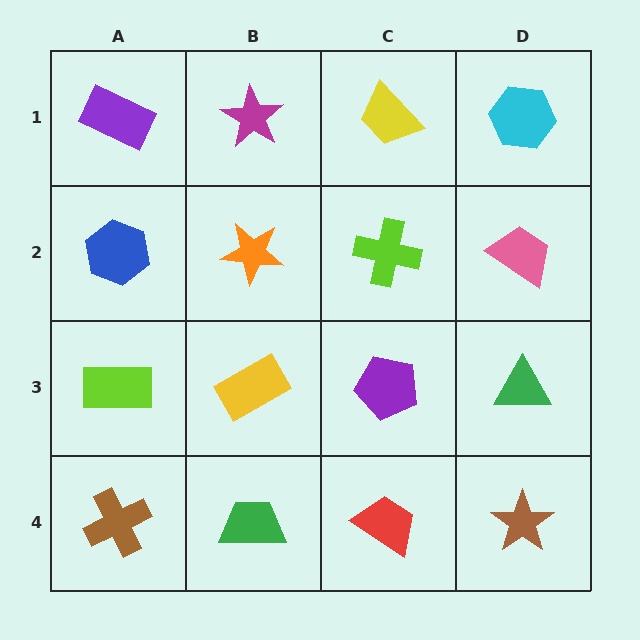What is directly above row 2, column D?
A cyan hexagon.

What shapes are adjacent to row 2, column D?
A cyan hexagon (row 1, column D), a green triangle (row 3, column D), a lime cross (row 2, column C).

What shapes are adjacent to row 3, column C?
A lime cross (row 2, column C), a red trapezoid (row 4, column C), a yellow rectangle (row 3, column B), a green triangle (row 3, column D).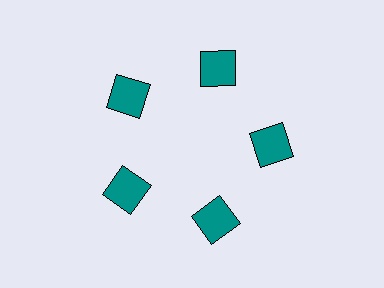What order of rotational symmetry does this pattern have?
This pattern has 5-fold rotational symmetry.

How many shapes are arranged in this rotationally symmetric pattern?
There are 5 shapes, arranged in 5 groups of 1.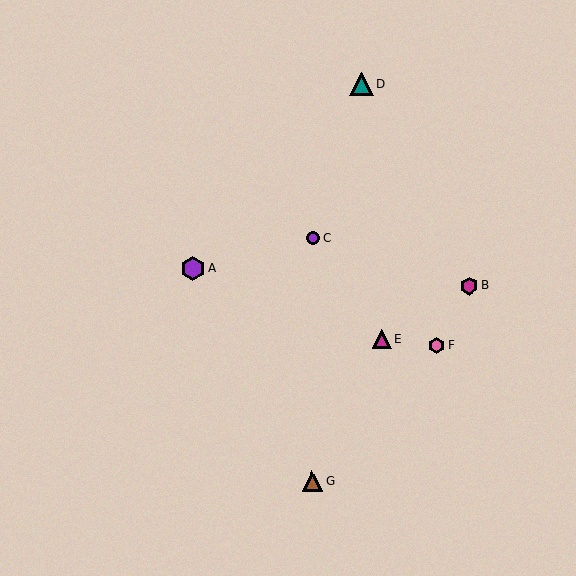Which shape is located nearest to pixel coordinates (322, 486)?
The brown triangle (labeled G) at (312, 481) is nearest to that location.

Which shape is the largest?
The purple hexagon (labeled A) is the largest.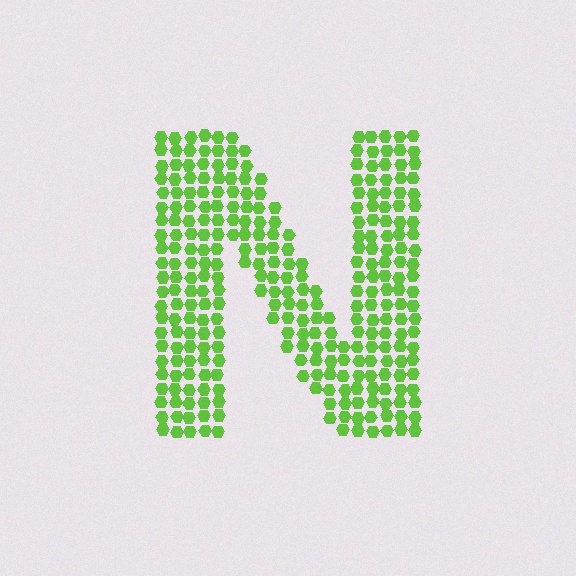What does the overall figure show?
The overall figure shows the letter N.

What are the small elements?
The small elements are hexagons.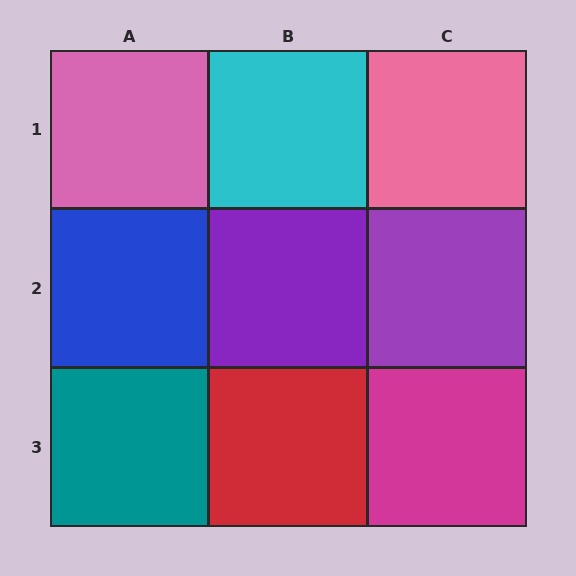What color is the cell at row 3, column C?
Magenta.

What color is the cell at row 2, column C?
Purple.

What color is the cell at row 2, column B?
Purple.